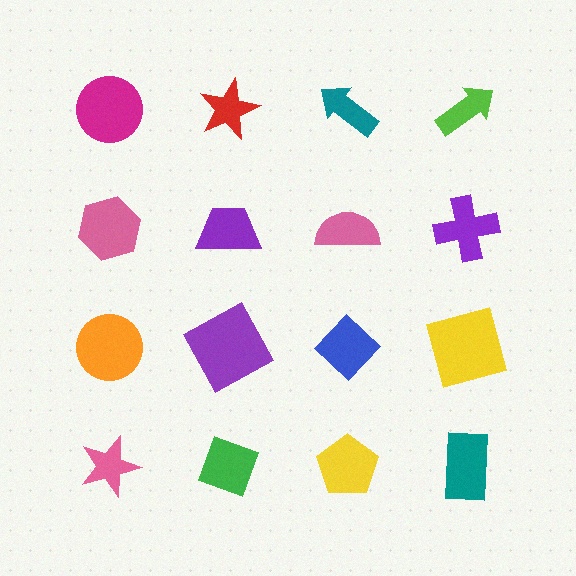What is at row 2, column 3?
A pink semicircle.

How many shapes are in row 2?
4 shapes.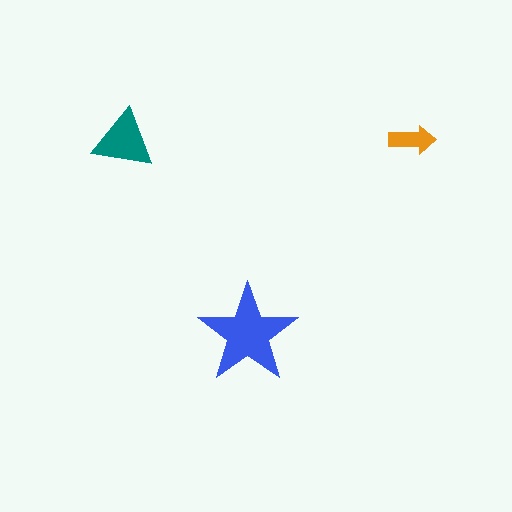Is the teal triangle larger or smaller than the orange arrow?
Larger.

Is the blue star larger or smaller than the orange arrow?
Larger.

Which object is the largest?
The blue star.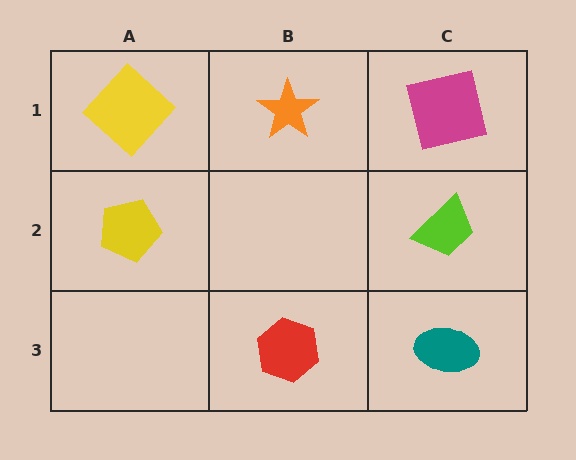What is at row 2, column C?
A lime trapezoid.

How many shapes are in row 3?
2 shapes.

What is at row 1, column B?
An orange star.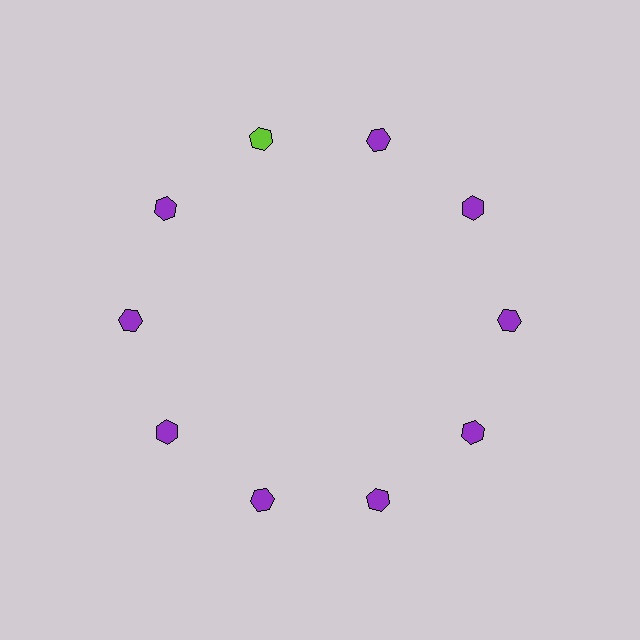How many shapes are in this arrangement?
There are 10 shapes arranged in a ring pattern.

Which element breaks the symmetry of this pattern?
The lime hexagon at roughly the 11 o'clock position breaks the symmetry. All other shapes are purple hexagons.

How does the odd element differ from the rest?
It has a different color: lime instead of purple.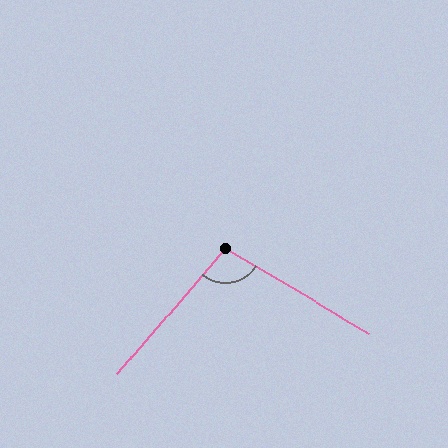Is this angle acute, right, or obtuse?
It is obtuse.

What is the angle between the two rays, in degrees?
Approximately 100 degrees.